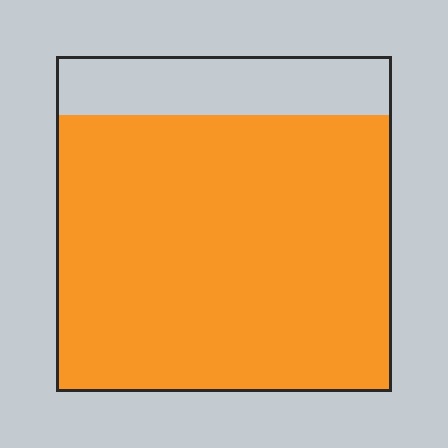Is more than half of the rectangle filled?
Yes.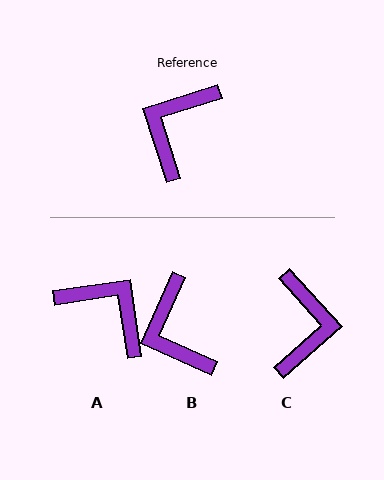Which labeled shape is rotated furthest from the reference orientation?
C, about 156 degrees away.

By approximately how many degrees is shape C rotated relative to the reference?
Approximately 156 degrees clockwise.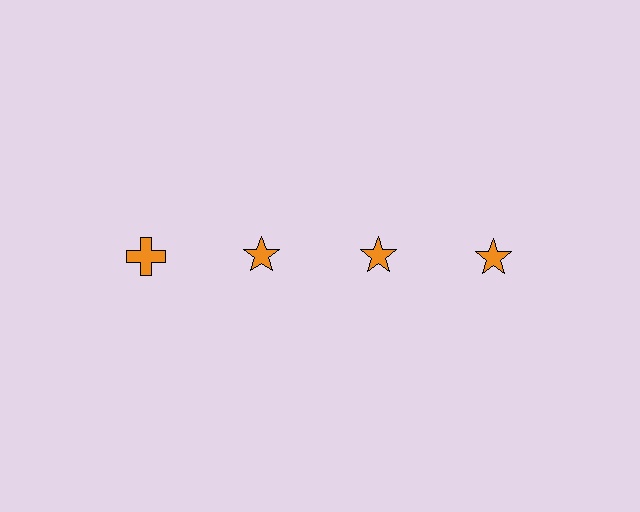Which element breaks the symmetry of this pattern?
The orange cross in the top row, leftmost column breaks the symmetry. All other shapes are orange stars.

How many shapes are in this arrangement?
There are 4 shapes arranged in a grid pattern.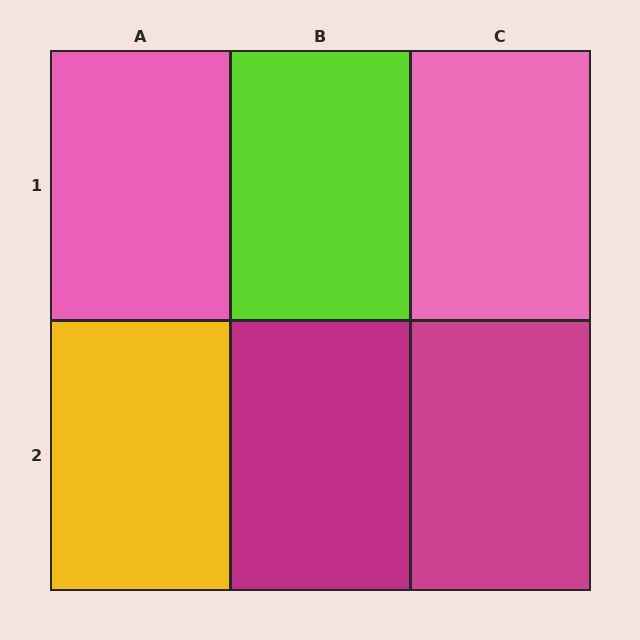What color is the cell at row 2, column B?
Magenta.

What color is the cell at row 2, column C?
Magenta.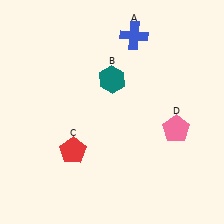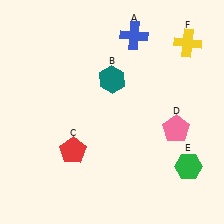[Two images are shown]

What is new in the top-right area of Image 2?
A yellow cross (F) was added in the top-right area of Image 2.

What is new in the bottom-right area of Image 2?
A green hexagon (E) was added in the bottom-right area of Image 2.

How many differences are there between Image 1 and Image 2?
There are 2 differences between the two images.